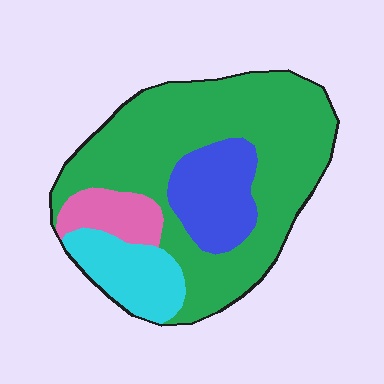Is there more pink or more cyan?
Cyan.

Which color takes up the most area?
Green, at roughly 60%.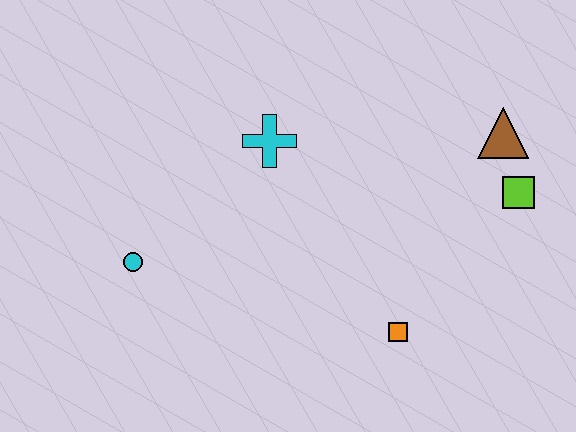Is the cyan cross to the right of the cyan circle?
Yes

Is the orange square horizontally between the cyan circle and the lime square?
Yes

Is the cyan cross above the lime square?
Yes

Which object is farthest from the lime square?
The cyan circle is farthest from the lime square.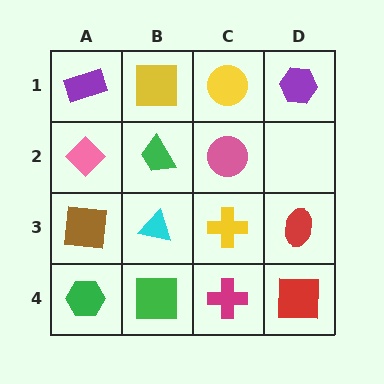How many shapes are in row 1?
4 shapes.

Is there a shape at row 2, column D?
No, that cell is empty.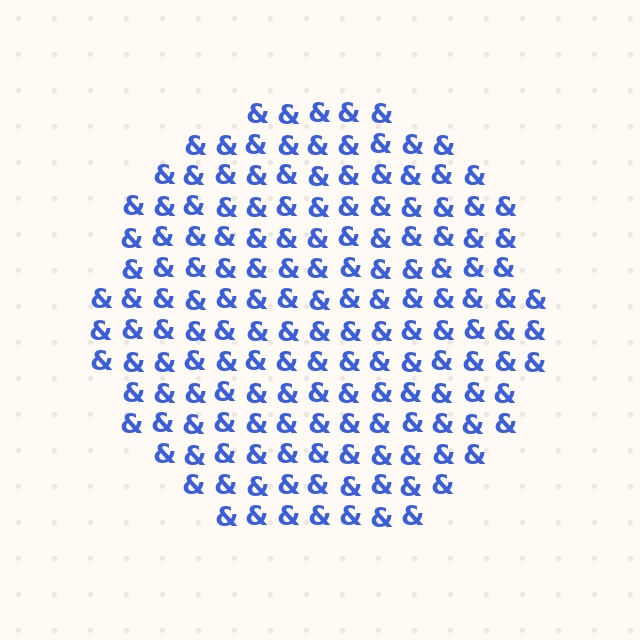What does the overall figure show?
The overall figure shows a circle.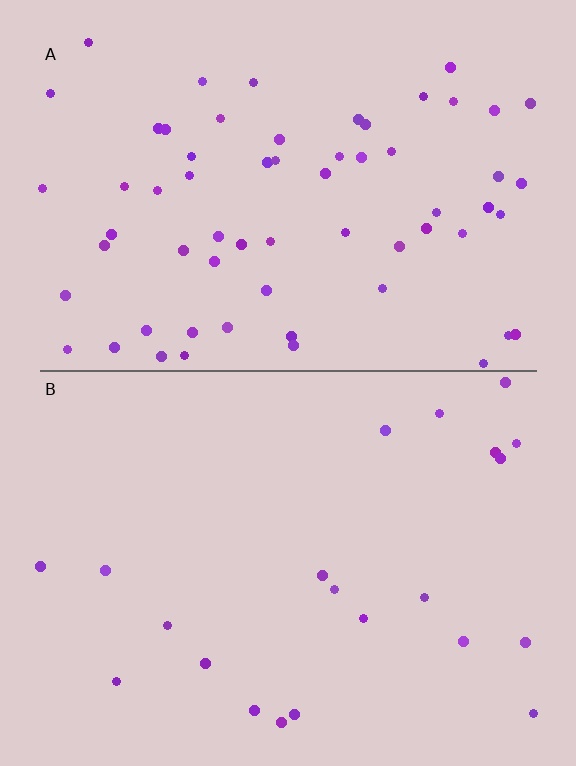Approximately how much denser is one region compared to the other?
Approximately 2.9× — region A over region B.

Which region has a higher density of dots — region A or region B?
A (the top).